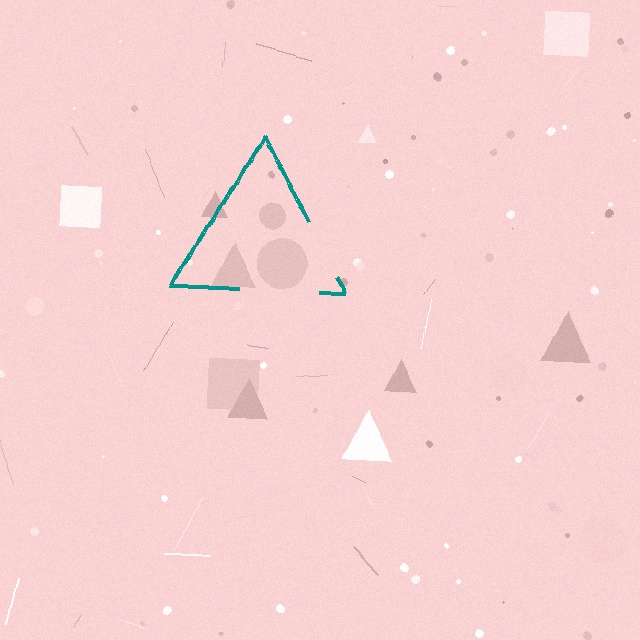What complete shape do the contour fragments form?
The contour fragments form a triangle.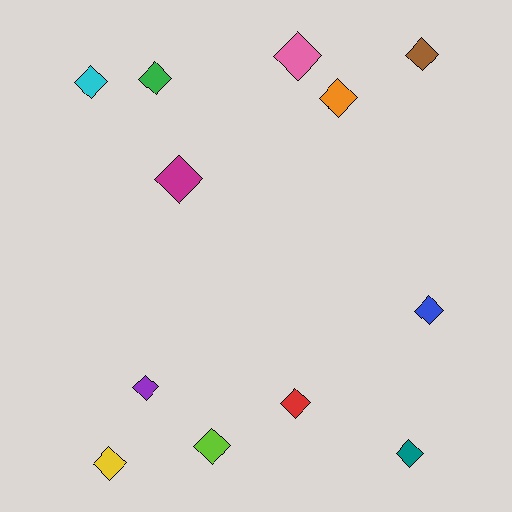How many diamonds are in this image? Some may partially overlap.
There are 12 diamonds.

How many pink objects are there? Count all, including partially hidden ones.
There is 1 pink object.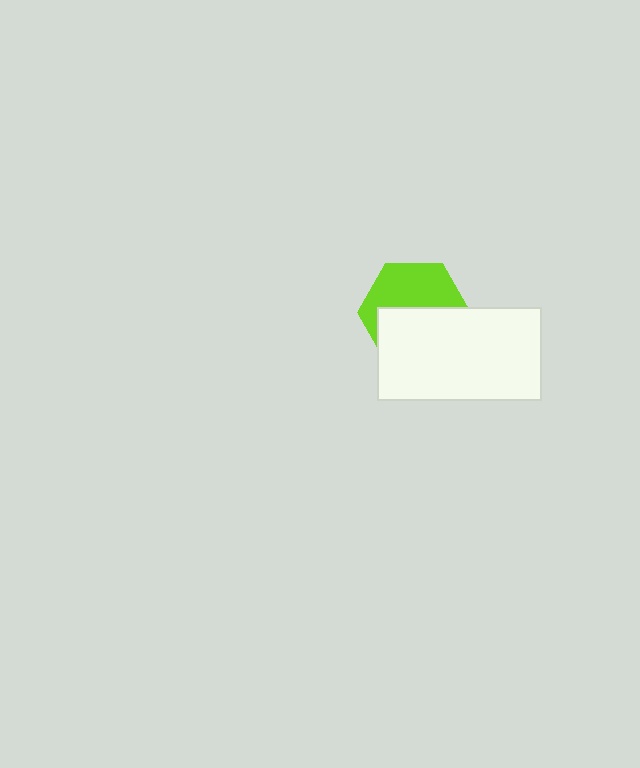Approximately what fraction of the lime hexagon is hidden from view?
Roughly 51% of the lime hexagon is hidden behind the white rectangle.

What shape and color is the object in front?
The object in front is a white rectangle.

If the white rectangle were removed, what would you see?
You would see the complete lime hexagon.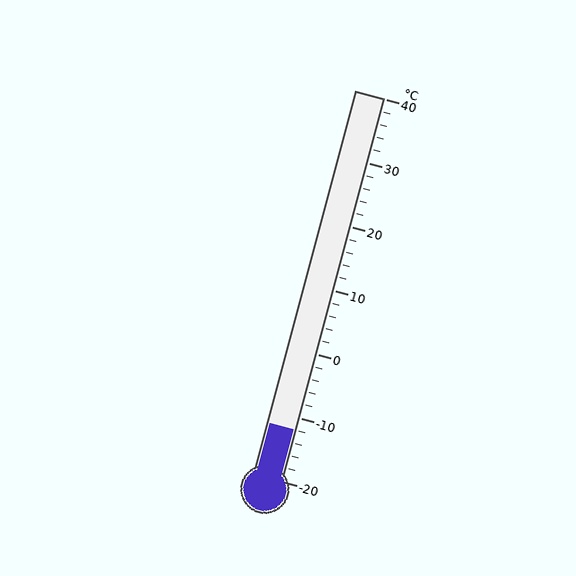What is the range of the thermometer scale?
The thermometer scale ranges from -20°C to 40°C.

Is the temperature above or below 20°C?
The temperature is below 20°C.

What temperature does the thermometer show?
The thermometer shows approximately -12°C.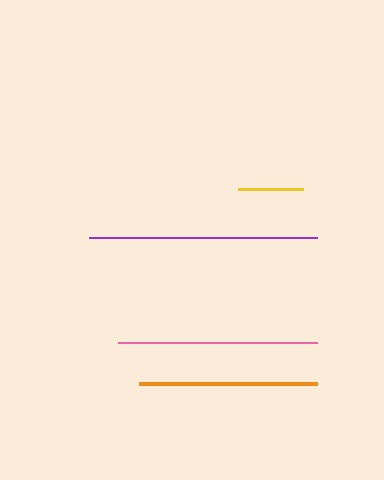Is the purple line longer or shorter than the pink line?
The purple line is longer than the pink line.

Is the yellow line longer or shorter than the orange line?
The orange line is longer than the yellow line.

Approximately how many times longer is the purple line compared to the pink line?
The purple line is approximately 1.1 times the length of the pink line.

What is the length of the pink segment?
The pink segment is approximately 199 pixels long.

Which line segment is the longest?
The purple line is the longest at approximately 229 pixels.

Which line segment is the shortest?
The yellow line is the shortest at approximately 65 pixels.